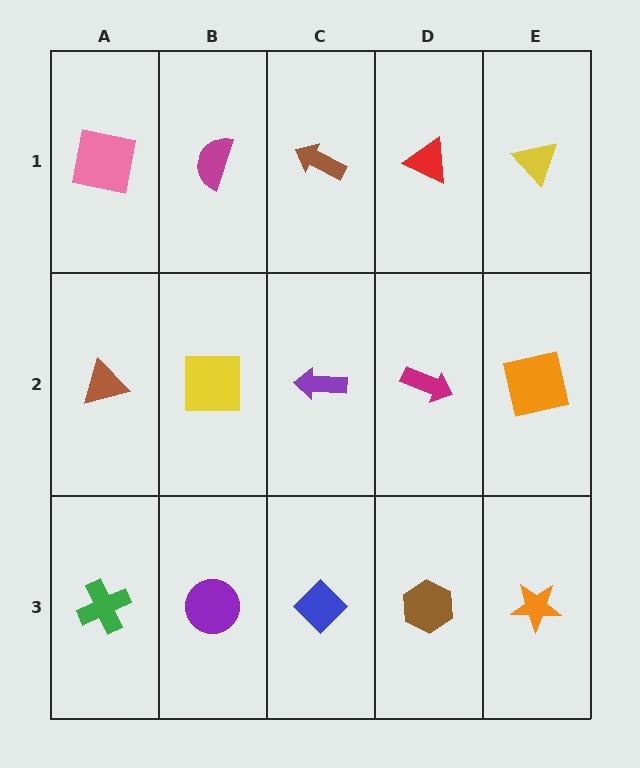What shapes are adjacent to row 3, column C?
A purple arrow (row 2, column C), a purple circle (row 3, column B), a brown hexagon (row 3, column D).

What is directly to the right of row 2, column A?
A yellow square.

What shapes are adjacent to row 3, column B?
A yellow square (row 2, column B), a green cross (row 3, column A), a blue diamond (row 3, column C).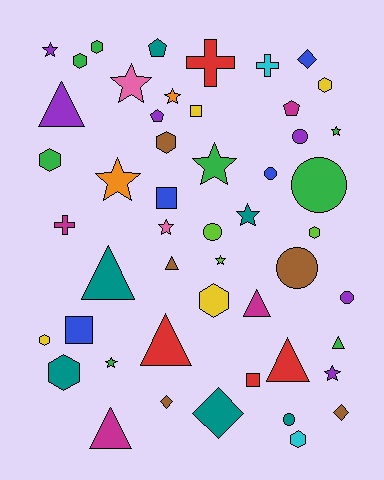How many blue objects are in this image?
There are 4 blue objects.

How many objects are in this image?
There are 50 objects.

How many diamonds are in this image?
There are 4 diamonds.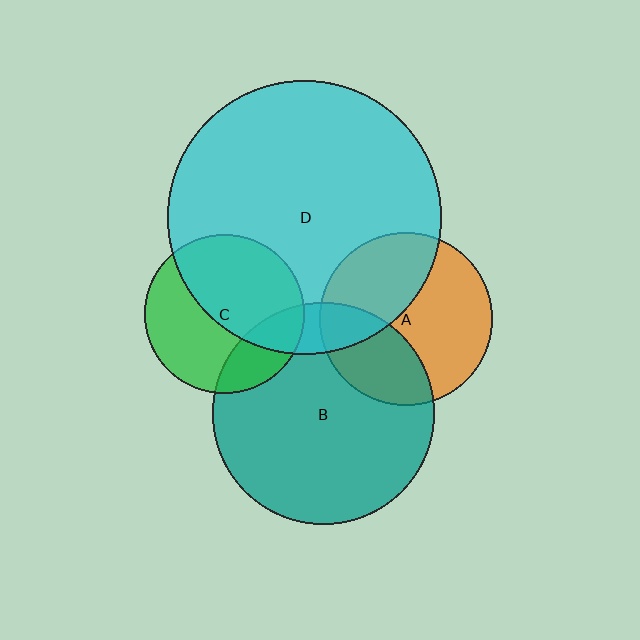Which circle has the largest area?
Circle D (cyan).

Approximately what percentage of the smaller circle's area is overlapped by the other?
Approximately 50%.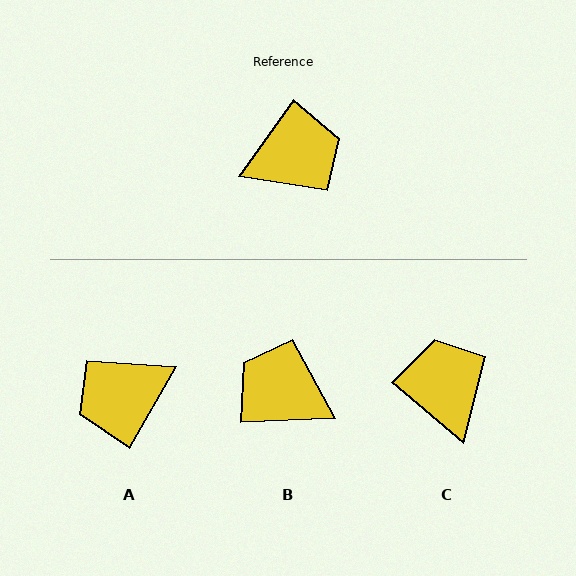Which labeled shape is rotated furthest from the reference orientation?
A, about 174 degrees away.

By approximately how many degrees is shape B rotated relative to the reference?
Approximately 128 degrees counter-clockwise.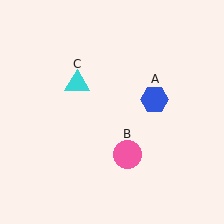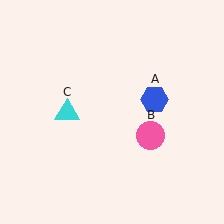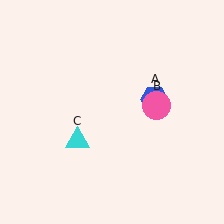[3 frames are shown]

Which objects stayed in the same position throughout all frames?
Blue hexagon (object A) remained stationary.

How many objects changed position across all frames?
2 objects changed position: pink circle (object B), cyan triangle (object C).